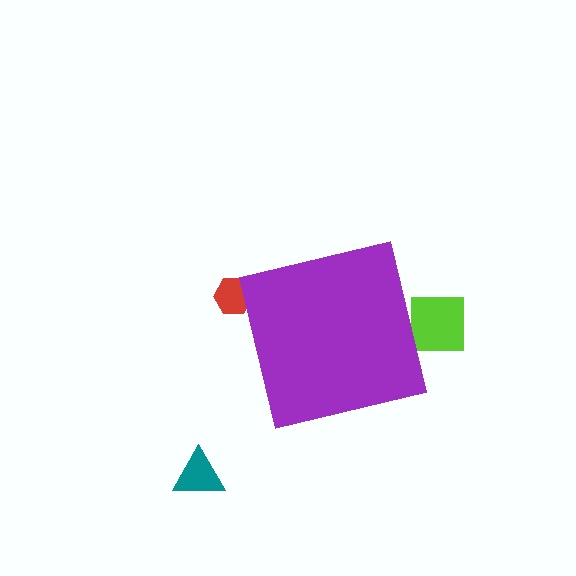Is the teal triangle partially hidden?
No, the teal triangle is fully visible.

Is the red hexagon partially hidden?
Yes, the red hexagon is partially hidden behind the purple square.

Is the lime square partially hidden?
Yes, the lime square is partially hidden behind the purple square.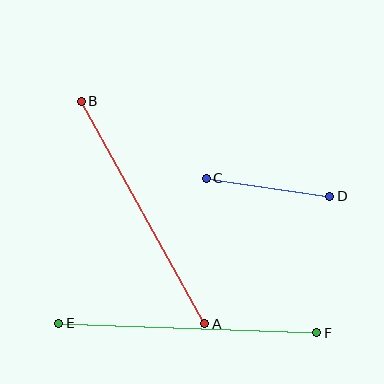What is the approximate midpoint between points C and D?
The midpoint is at approximately (268, 187) pixels.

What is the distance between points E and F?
The distance is approximately 258 pixels.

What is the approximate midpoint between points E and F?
The midpoint is at approximately (188, 328) pixels.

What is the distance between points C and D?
The distance is approximately 125 pixels.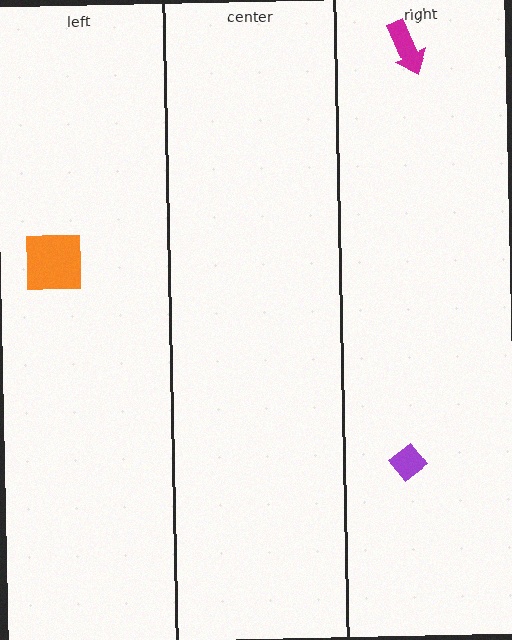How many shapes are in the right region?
2.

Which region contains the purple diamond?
The right region.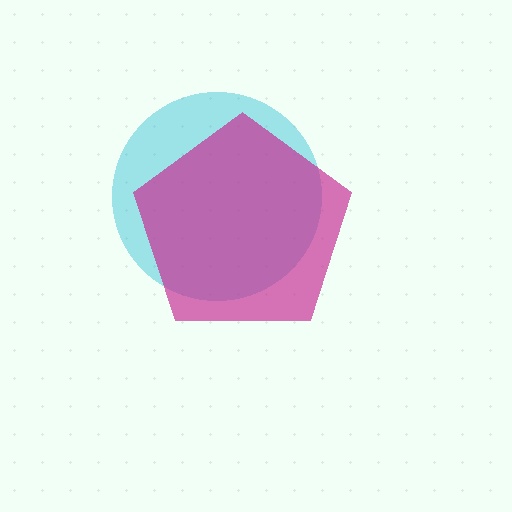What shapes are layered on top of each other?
The layered shapes are: a cyan circle, a magenta pentagon.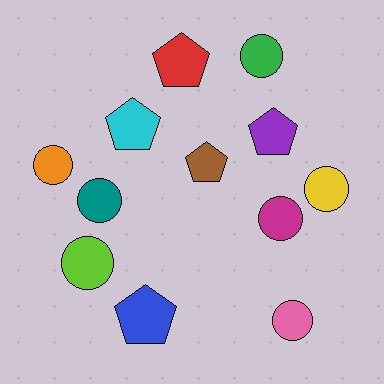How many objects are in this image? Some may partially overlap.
There are 12 objects.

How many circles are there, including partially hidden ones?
There are 7 circles.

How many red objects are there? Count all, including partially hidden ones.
There is 1 red object.